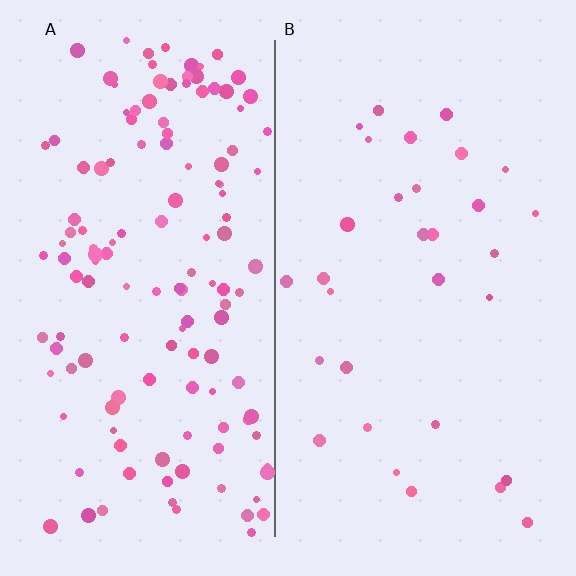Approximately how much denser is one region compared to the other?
Approximately 4.3× — region A over region B.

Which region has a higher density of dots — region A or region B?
A (the left).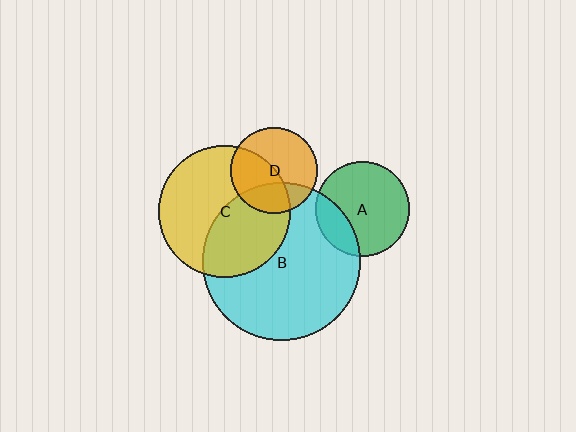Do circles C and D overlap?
Yes.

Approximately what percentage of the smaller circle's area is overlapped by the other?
Approximately 45%.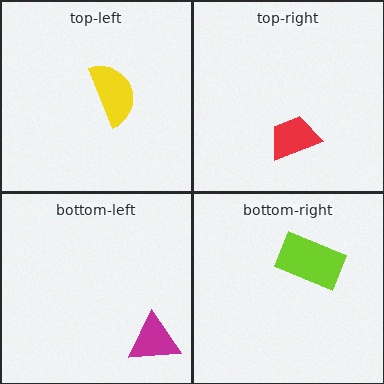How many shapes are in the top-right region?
1.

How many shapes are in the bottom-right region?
1.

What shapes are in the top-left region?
The yellow semicircle.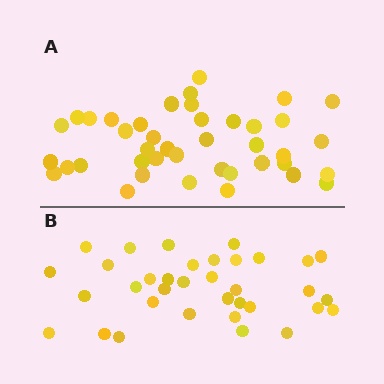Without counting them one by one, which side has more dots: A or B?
Region A (the top region) has more dots.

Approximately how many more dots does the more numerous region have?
Region A has about 6 more dots than region B.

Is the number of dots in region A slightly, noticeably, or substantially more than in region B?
Region A has only slightly more — the two regions are fairly close. The ratio is roughly 1.2 to 1.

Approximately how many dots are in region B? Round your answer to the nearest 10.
About 40 dots. (The exact count is 35, which rounds to 40.)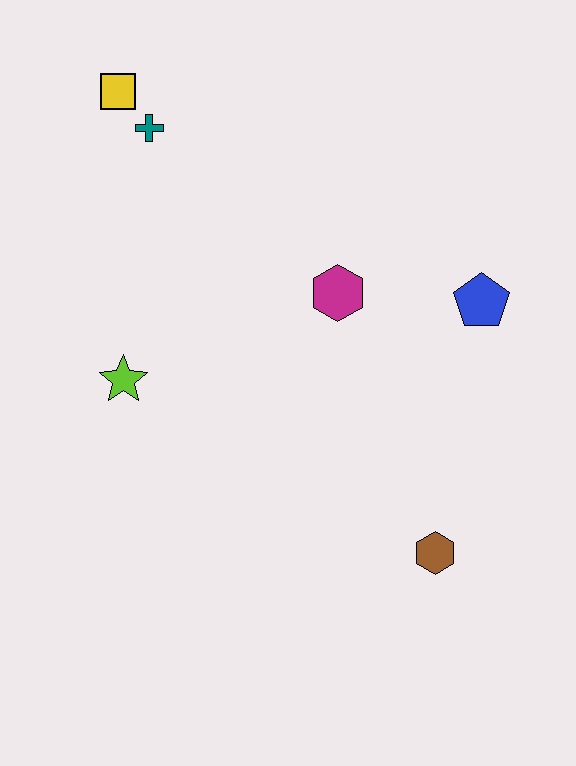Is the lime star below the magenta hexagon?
Yes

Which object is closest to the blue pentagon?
The magenta hexagon is closest to the blue pentagon.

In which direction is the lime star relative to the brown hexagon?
The lime star is to the left of the brown hexagon.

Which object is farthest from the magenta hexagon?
The yellow square is farthest from the magenta hexagon.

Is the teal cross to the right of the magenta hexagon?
No